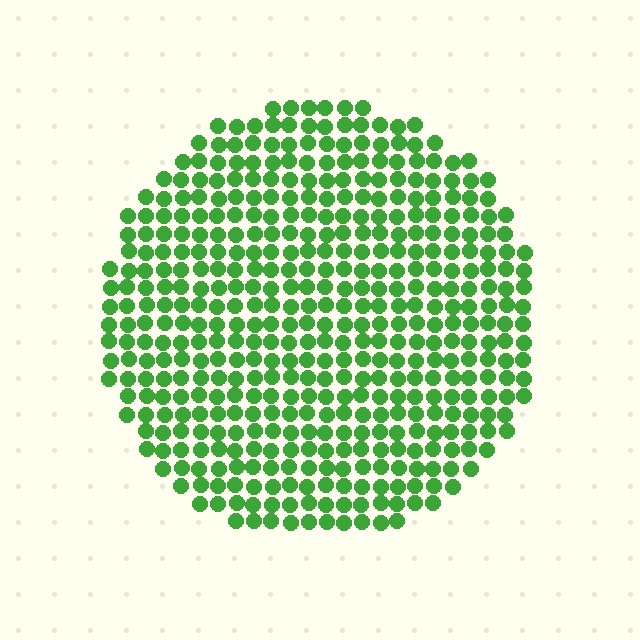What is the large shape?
The large shape is a circle.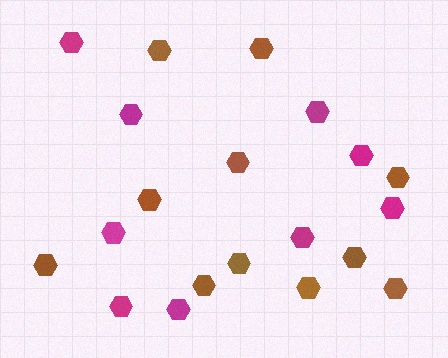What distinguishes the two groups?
There are 2 groups: one group of brown hexagons (11) and one group of magenta hexagons (9).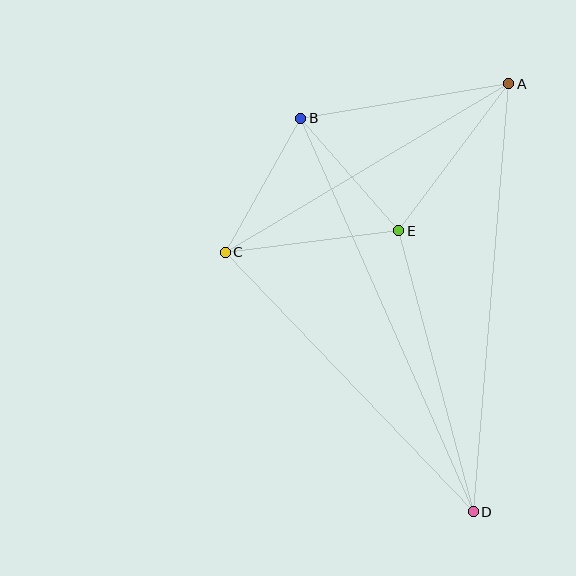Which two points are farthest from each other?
Points B and D are farthest from each other.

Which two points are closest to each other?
Points B and E are closest to each other.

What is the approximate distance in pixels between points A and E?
The distance between A and E is approximately 184 pixels.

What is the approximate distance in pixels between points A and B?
The distance between A and B is approximately 211 pixels.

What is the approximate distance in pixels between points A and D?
The distance between A and D is approximately 430 pixels.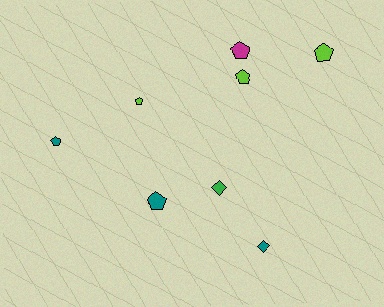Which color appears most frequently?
Lime, with 3 objects.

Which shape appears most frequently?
Pentagon, with 6 objects.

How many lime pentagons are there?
There are 3 lime pentagons.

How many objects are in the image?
There are 8 objects.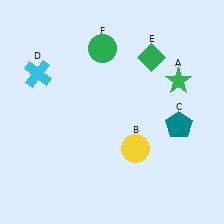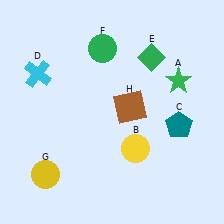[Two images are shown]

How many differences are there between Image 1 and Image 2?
There are 2 differences between the two images.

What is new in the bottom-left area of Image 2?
A yellow circle (G) was added in the bottom-left area of Image 2.